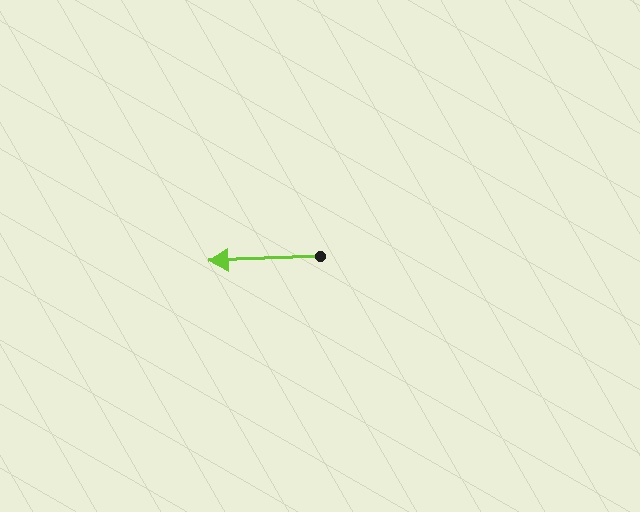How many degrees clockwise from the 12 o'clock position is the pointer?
Approximately 267 degrees.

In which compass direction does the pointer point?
West.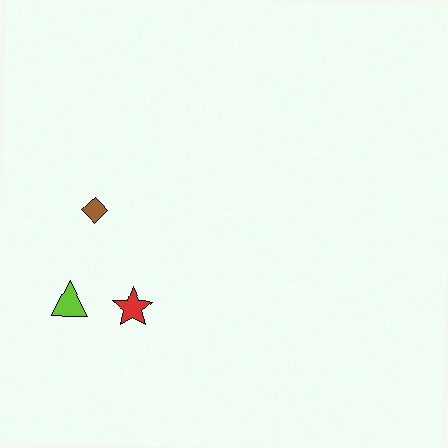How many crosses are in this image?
There are no crosses.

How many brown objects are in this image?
There is 1 brown object.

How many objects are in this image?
There are 3 objects.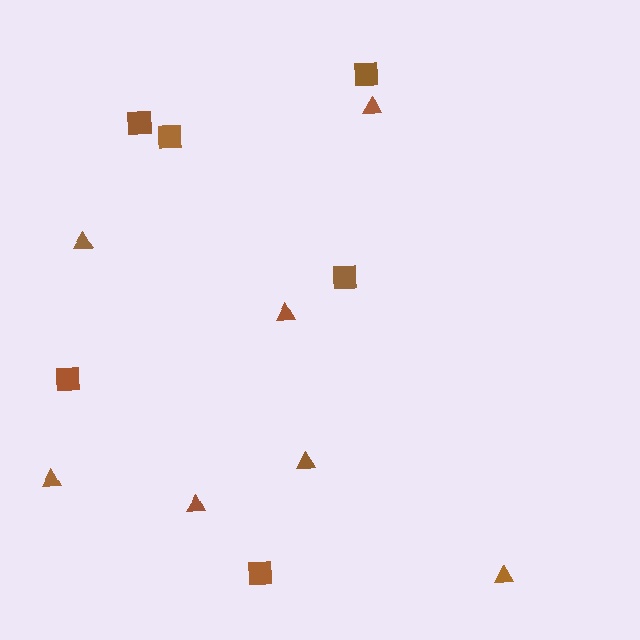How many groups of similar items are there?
There are 2 groups: one group of triangles (7) and one group of squares (6).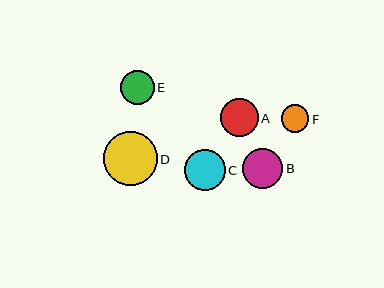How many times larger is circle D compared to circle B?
Circle D is approximately 1.3 times the size of circle B.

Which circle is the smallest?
Circle F is the smallest with a size of approximately 28 pixels.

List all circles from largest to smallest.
From largest to smallest: D, C, B, A, E, F.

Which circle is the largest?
Circle D is the largest with a size of approximately 54 pixels.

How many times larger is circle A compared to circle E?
Circle A is approximately 1.1 times the size of circle E.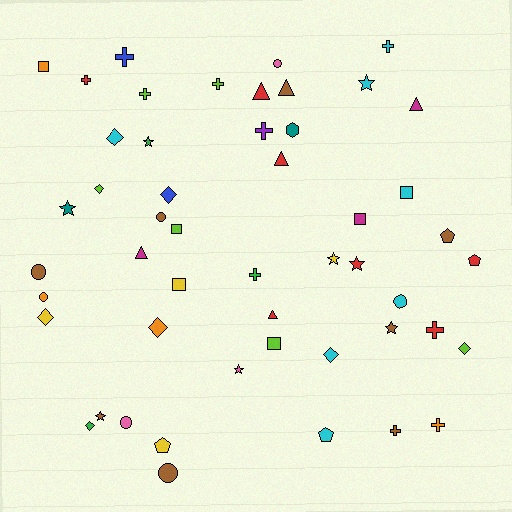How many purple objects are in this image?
There is 1 purple object.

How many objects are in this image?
There are 50 objects.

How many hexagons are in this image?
There is 1 hexagon.